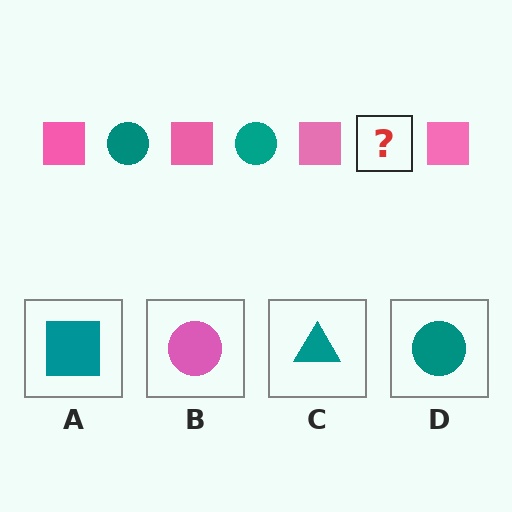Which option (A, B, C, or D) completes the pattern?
D.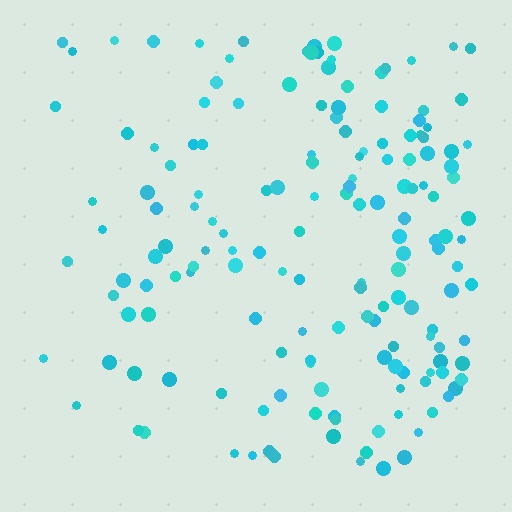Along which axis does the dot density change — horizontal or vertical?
Horizontal.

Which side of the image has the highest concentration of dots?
The right.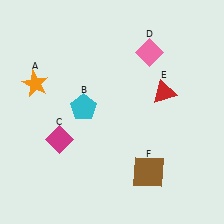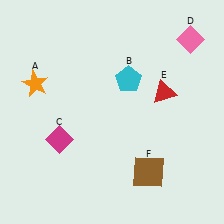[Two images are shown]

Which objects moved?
The objects that moved are: the cyan pentagon (B), the pink diamond (D).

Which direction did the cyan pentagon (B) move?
The cyan pentagon (B) moved right.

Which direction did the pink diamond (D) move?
The pink diamond (D) moved right.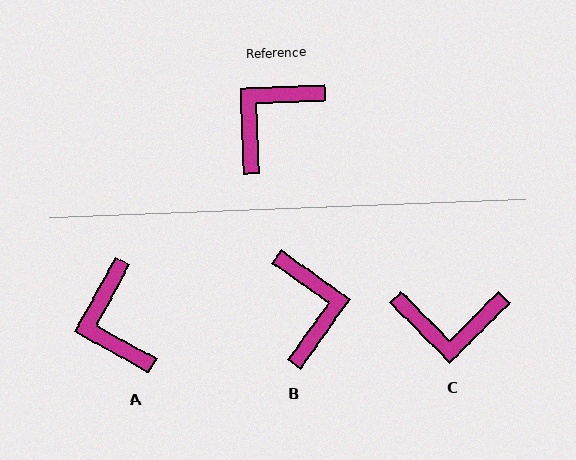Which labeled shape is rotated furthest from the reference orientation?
C, about 132 degrees away.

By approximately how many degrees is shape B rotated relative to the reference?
Approximately 128 degrees clockwise.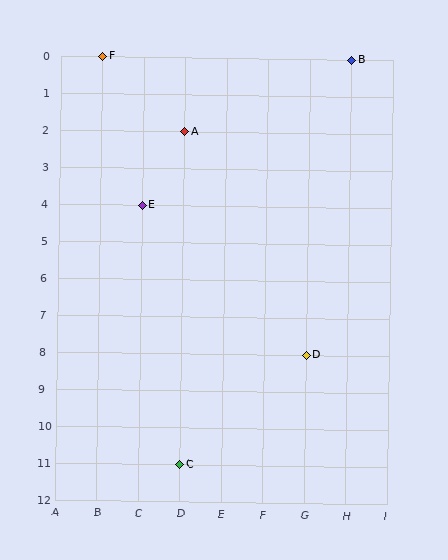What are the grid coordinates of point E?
Point E is at grid coordinates (C, 4).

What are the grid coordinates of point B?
Point B is at grid coordinates (H, 0).